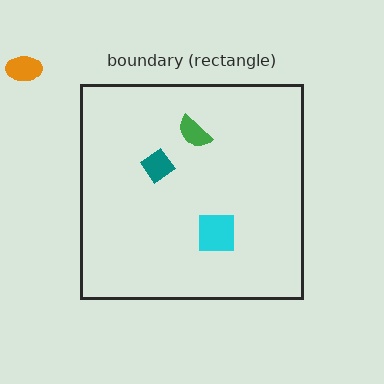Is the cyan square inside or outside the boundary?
Inside.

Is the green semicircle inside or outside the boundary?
Inside.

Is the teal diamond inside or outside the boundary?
Inside.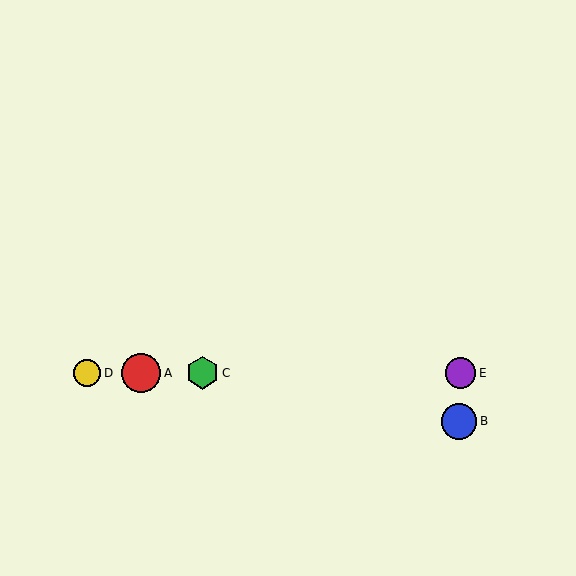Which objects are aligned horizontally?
Objects A, C, D, E are aligned horizontally.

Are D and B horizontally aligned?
No, D is at y≈373 and B is at y≈421.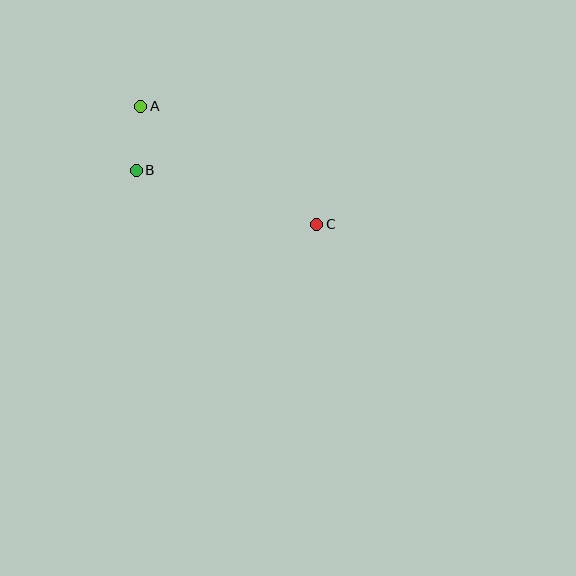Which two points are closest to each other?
Points A and B are closest to each other.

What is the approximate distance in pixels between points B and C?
The distance between B and C is approximately 188 pixels.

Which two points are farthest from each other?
Points A and C are farthest from each other.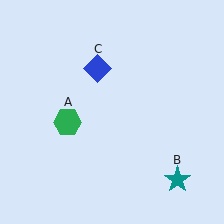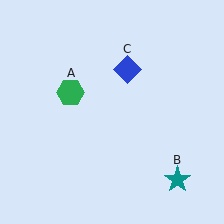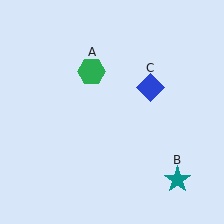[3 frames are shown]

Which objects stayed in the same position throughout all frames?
Teal star (object B) remained stationary.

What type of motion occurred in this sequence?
The green hexagon (object A), blue diamond (object C) rotated clockwise around the center of the scene.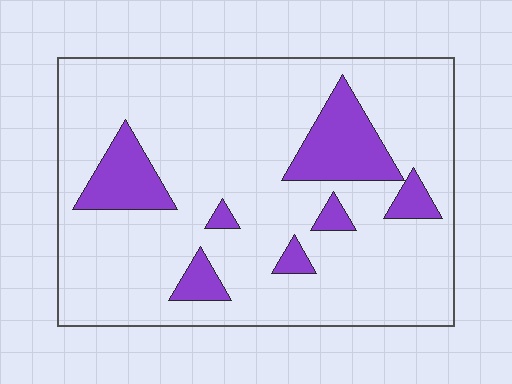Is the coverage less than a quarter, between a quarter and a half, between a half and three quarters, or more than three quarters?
Less than a quarter.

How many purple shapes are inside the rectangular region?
7.